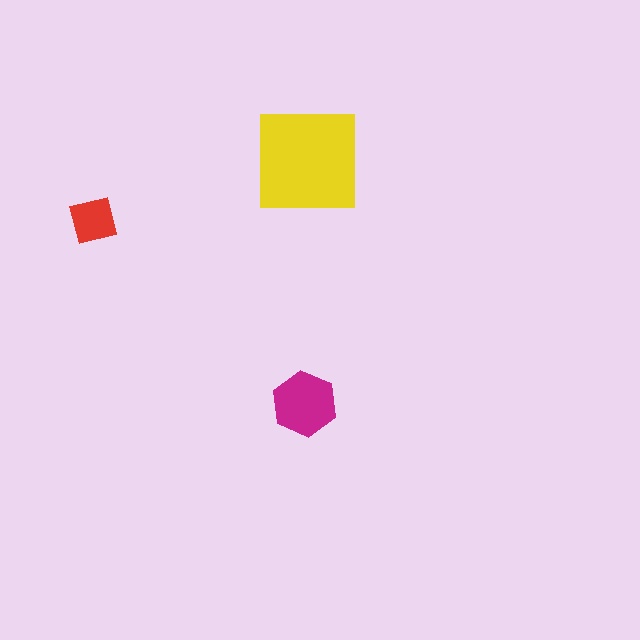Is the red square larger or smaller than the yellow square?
Smaller.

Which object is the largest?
The yellow square.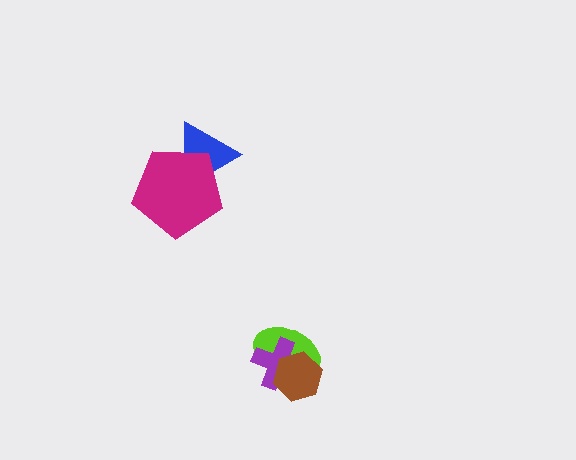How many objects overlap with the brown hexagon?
2 objects overlap with the brown hexagon.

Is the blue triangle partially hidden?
Yes, it is partially covered by another shape.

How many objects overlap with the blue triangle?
1 object overlaps with the blue triangle.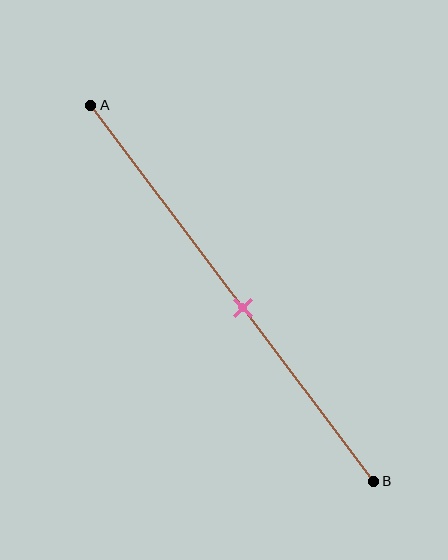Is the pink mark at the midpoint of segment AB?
No, the mark is at about 55% from A, not at the 50% midpoint.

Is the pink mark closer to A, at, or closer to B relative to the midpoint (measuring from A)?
The pink mark is closer to point B than the midpoint of segment AB.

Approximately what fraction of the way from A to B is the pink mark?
The pink mark is approximately 55% of the way from A to B.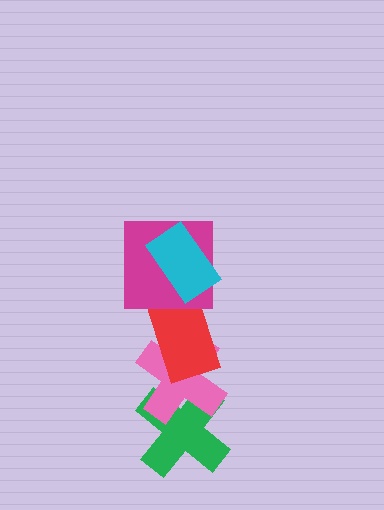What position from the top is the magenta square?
The magenta square is 2nd from the top.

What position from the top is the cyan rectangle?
The cyan rectangle is 1st from the top.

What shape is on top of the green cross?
The pink cross is on top of the green cross.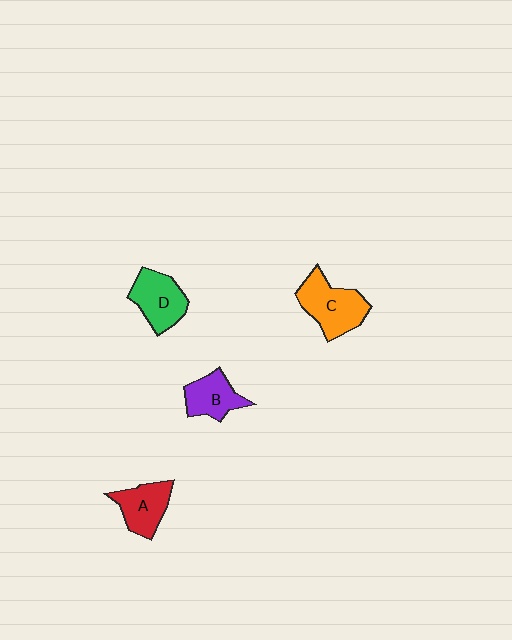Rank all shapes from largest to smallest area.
From largest to smallest: C (orange), D (green), A (red), B (purple).